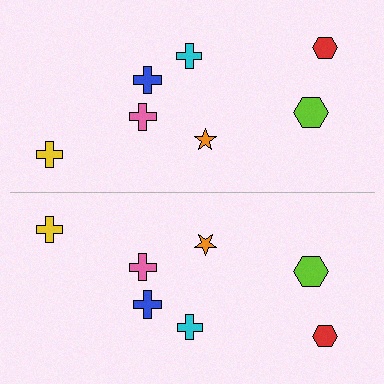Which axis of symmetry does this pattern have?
The pattern has a horizontal axis of symmetry running through the center of the image.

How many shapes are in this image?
There are 14 shapes in this image.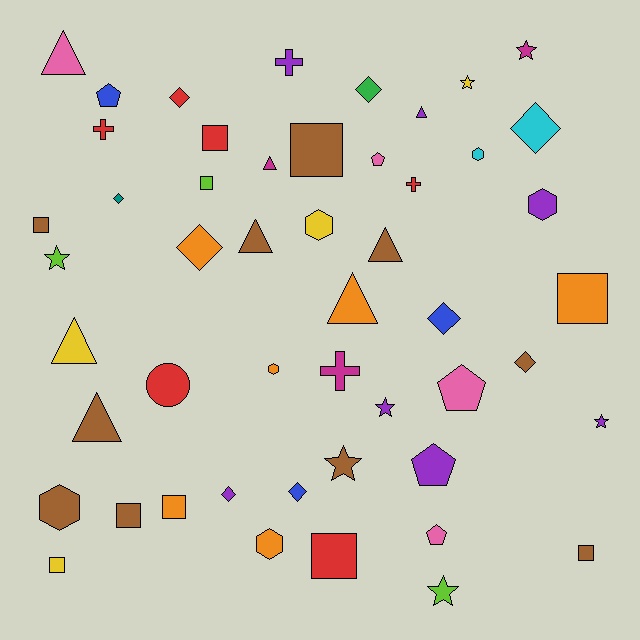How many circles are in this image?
There is 1 circle.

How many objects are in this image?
There are 50 objects.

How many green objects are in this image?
There is 1 green object.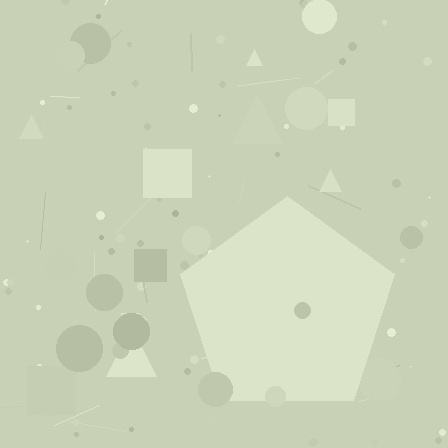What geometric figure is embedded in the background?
A pentagon is embedded in the background.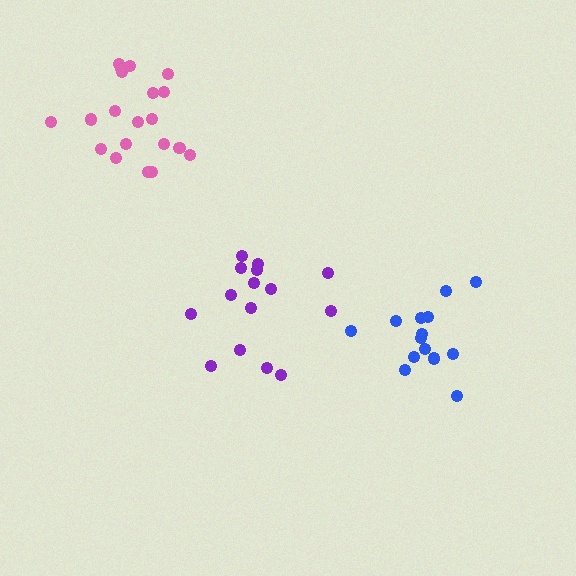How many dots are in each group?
Group 1: 20 dots, Group 2: 15 dots, Group 3: 14 dots (49 total).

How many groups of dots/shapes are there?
There are 3 groups.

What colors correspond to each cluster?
The clusters are colored: pink, purple, blue.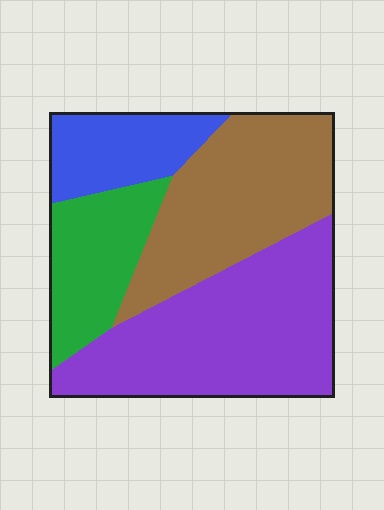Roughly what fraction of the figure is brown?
Brown takes up between a quarter and a half of the figure.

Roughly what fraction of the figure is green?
Green takes up about one sixth (1/6) of the figure.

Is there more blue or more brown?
Brown.